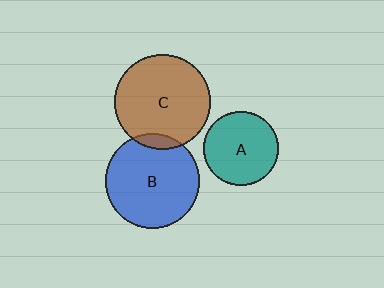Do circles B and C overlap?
Yes.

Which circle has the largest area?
Circle C (brown).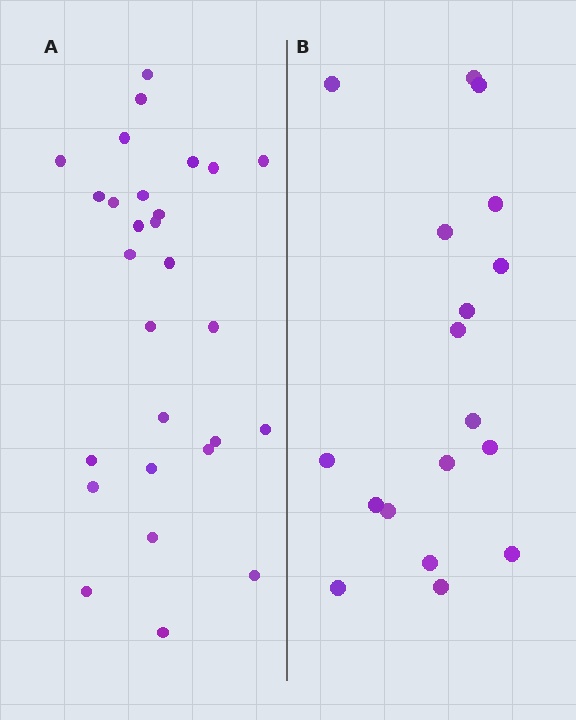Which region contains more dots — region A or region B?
Region A (the left region) has more dots.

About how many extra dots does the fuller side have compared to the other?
Region A has roughly 10 or so more dots than region B.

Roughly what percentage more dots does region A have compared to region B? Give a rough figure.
About 55% more.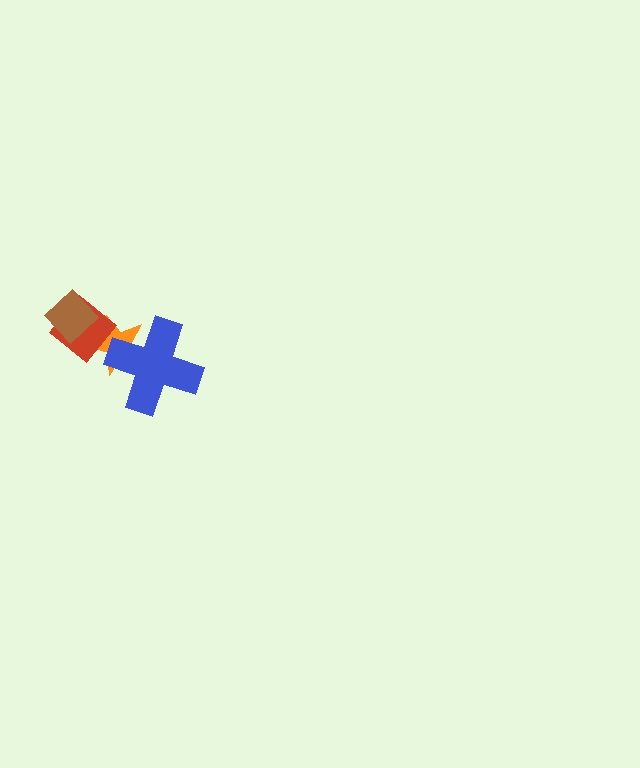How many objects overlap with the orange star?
2 objects overlap with the orange star.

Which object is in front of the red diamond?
The brown diamond is in front of the red diamond.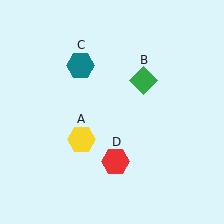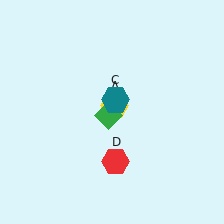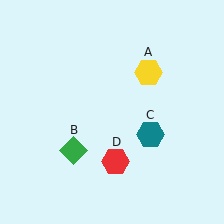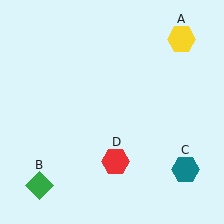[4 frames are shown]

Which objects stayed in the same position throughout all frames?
Red hexagon (object D) remained stationary.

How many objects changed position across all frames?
3 objects changed position: yellow hexagon (object A), green diamond (object B), teal hexagon (object C).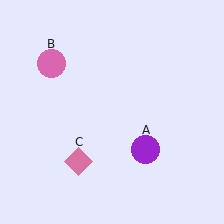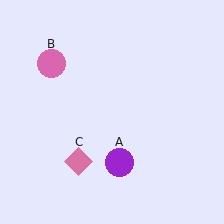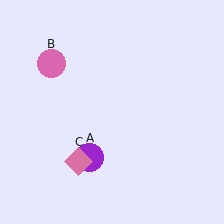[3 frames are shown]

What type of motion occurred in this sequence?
The purple circle (object A) rotated clockwise around the center of the scene.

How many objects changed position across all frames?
1 object changed position: purple circle (object A).